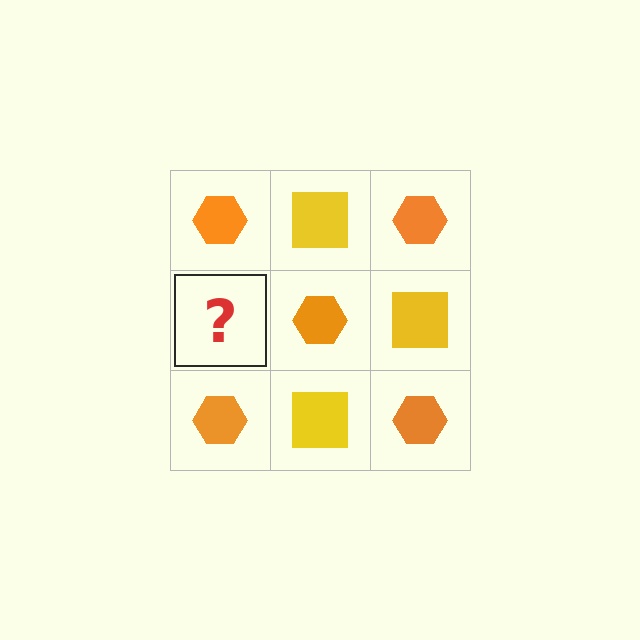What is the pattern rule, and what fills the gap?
The rule is that it alternates orange hexagon and yellow square in a checkerboard pattern. The gap should be filled with a yellow square.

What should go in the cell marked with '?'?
The missing cell should contain a yellow square.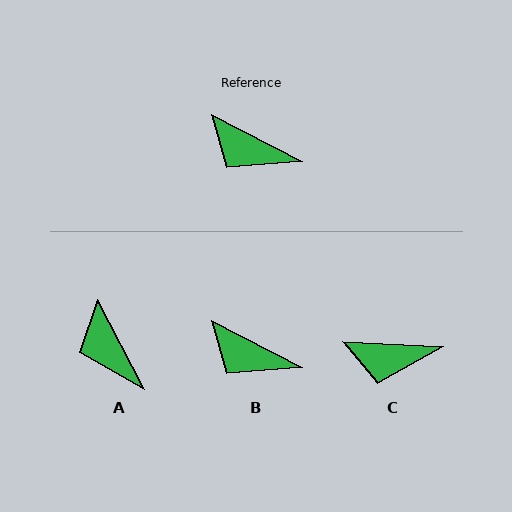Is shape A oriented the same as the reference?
No, it is off by about 35 degrees.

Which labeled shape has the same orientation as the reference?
B.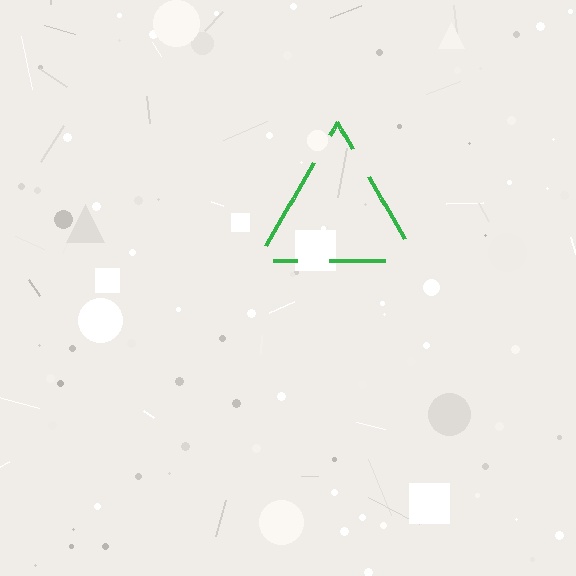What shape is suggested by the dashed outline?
The dashed outline suggests a triangle.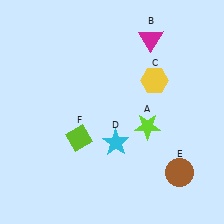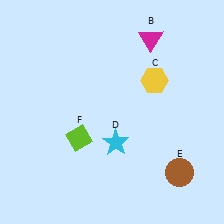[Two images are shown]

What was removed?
The lime star (A) was removed in Image 2.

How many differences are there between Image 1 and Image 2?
There is 1 difference between the two images.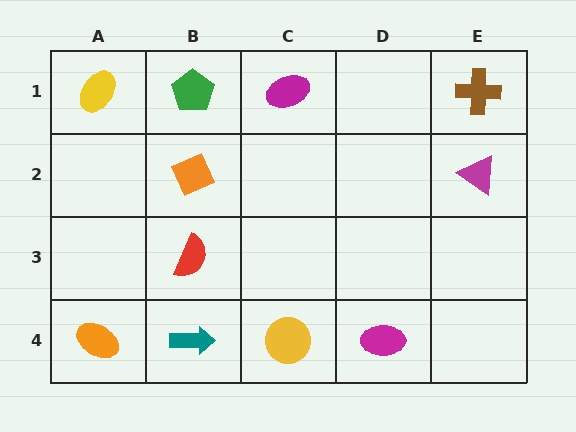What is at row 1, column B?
A green pentagon.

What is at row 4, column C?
A yellow circle.